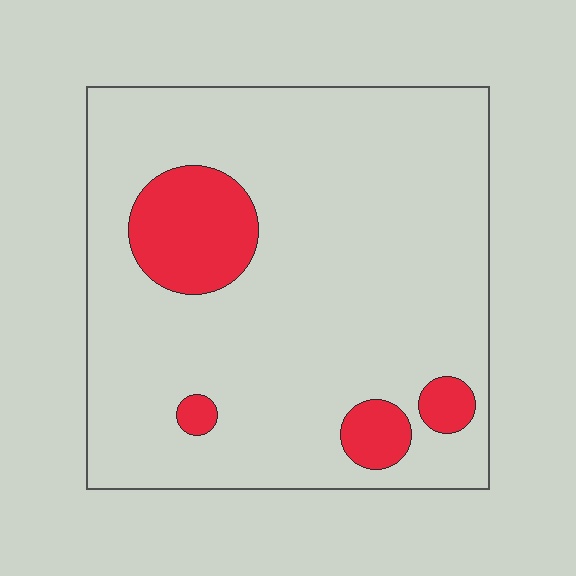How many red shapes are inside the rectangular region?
4.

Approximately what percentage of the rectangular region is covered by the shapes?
Approximately 15%.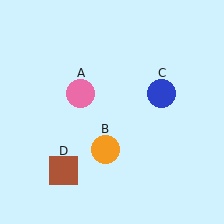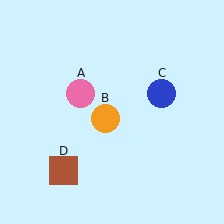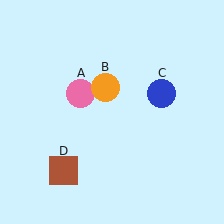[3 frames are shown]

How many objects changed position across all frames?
1 object changed position: orange circle (object B).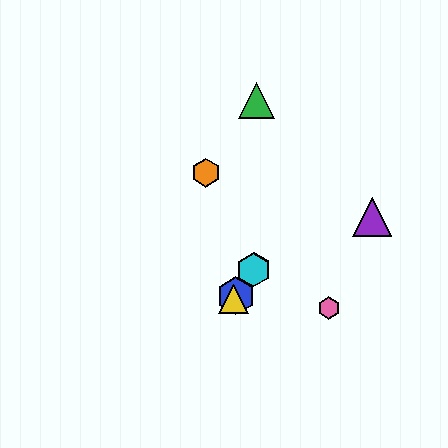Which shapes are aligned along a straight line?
The red hexagon, the blue hexagon, the yellow triangle, the cyan hexagon are aligned along a straight line.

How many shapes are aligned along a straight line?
4 shapes (the red hexagon, the blue hexagon, the yellow triangle, the cyan hexagon) are aligned along a straight line.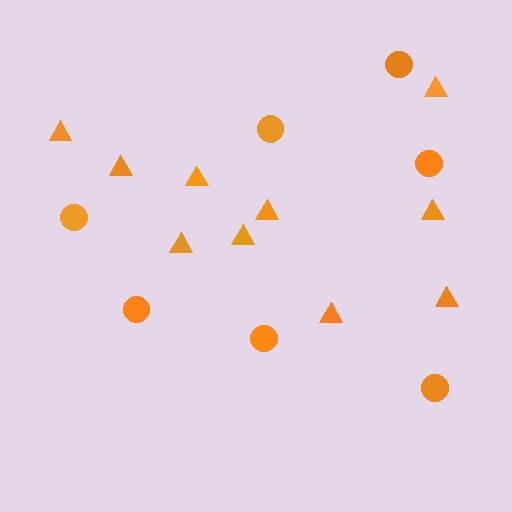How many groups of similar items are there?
There are 2 groups: one group of circles (7) and one group of triangles (10).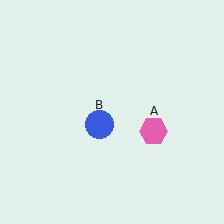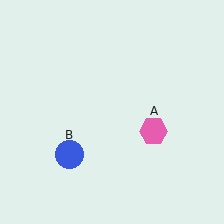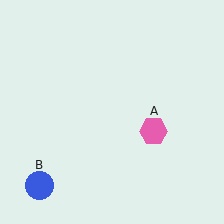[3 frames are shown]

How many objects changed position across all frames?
1 object changed position: blue circle (object B).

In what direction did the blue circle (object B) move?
The blue circle (object B) moved down and to the left.